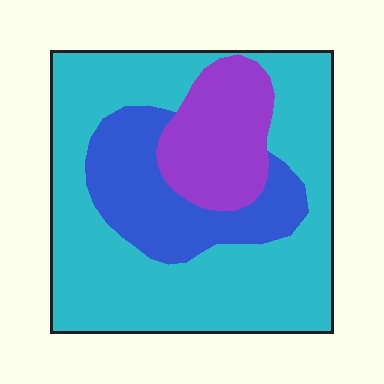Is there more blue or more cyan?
Cyan.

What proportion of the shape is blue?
Blue takes up about one fifth (1/5) of the shape.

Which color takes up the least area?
Purple, at roughly 15%.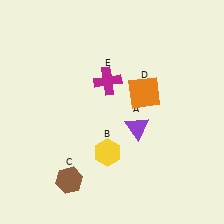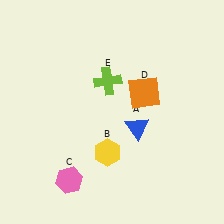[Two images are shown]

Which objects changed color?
A changed from purple to blue. C changed from brown to pink. E changed from magenta to lime.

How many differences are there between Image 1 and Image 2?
There are 3 differences between the two images.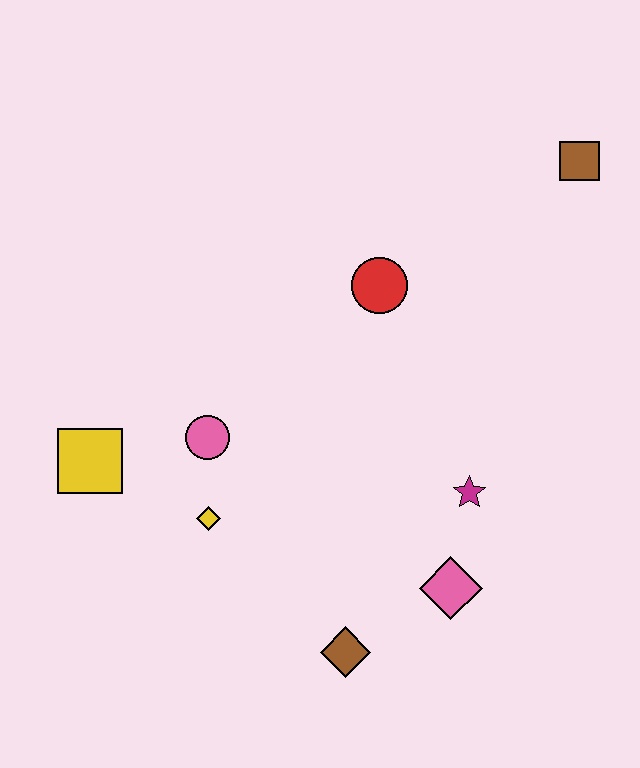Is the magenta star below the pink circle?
Yes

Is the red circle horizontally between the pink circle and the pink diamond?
Yes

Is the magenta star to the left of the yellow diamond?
No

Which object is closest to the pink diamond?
The magenta star is closest to the pink diamond.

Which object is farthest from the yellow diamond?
The brown square is farthest from the yellow diamond.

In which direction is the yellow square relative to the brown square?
The yellow square is to the left of the brown square.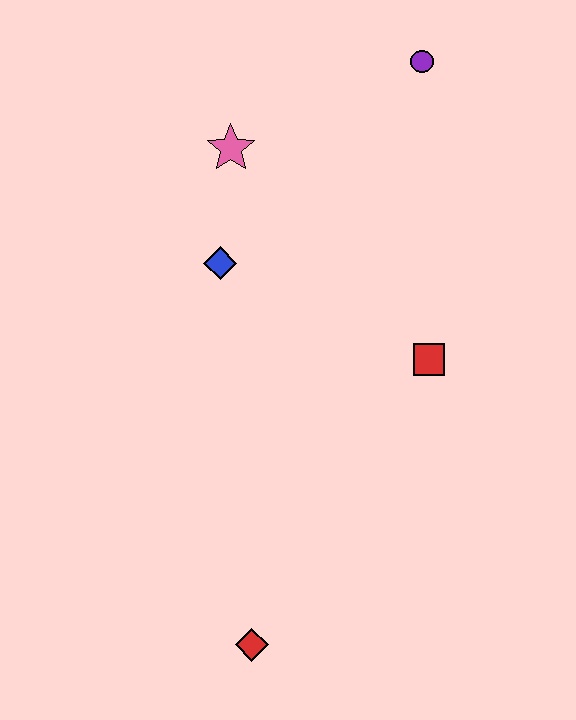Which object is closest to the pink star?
The blue diamond is closest to the pink star.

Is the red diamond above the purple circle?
No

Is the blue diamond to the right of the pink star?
No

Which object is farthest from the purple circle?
The red diamond is farthest from the purple circle.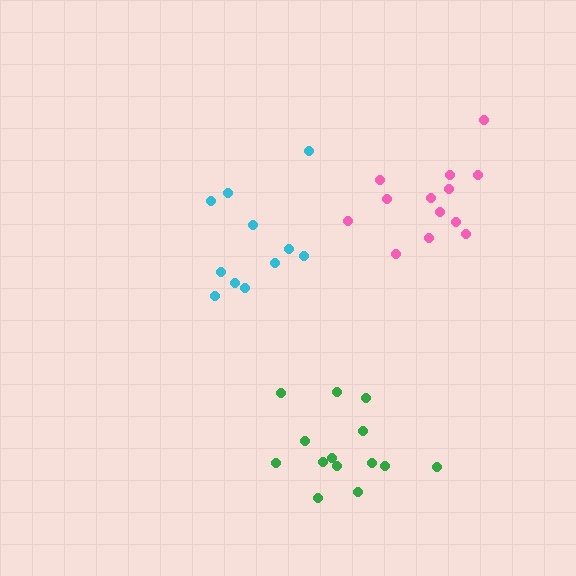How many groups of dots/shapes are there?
There are 3 groups.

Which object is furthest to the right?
The pink cluster is rightmost.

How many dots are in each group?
Group 1: 11 dots, Group 2: 13 dots, Group 3: 14 dots (38 total).